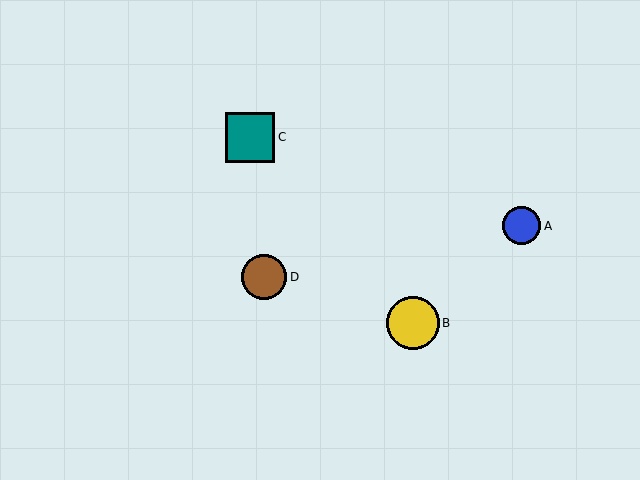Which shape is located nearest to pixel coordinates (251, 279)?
The brown circle (labeled D) at (264, 277) is nearest to that location.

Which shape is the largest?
The yellow circle (labeled B) is the largest.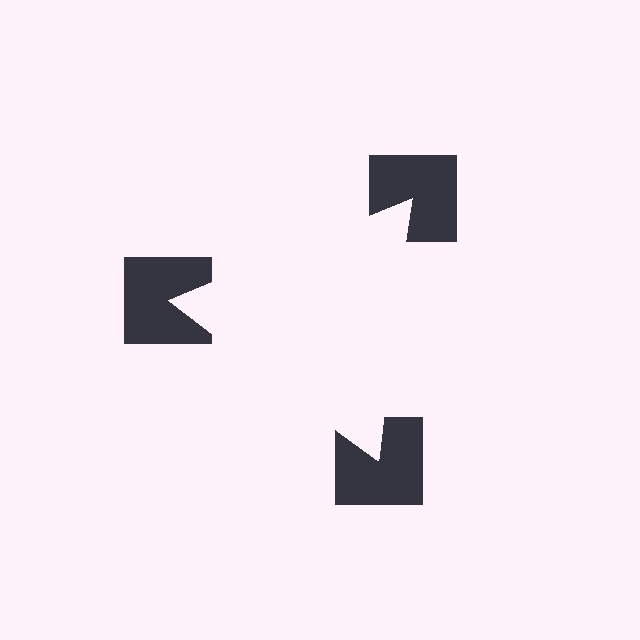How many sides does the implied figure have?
3 sides.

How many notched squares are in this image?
There are 3 — one at each vertex of the illusory triangle.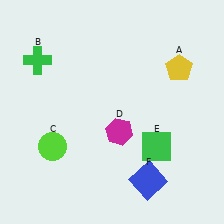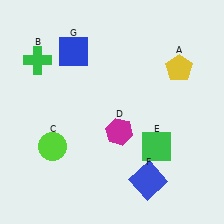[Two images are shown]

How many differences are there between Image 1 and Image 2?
There is 1 difference between the two images.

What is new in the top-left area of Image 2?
A blue square (G) was added in the top-left area of Image 2.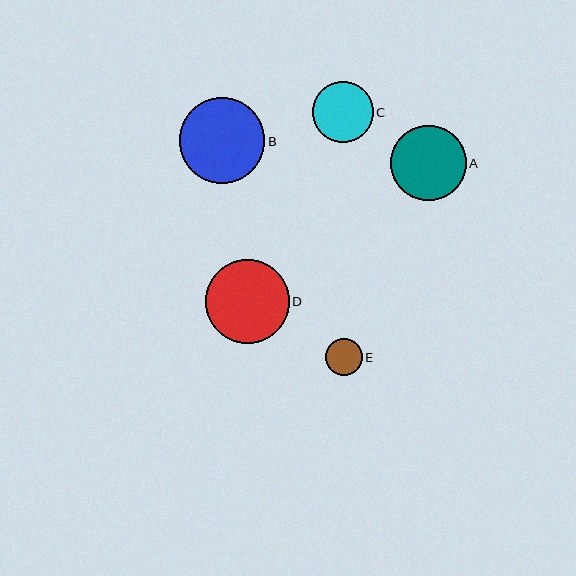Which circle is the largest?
Circle B is the largest with a size of approximately 86 pixels.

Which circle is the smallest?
Circle E is the smallest with a size of approximately 37 pixels.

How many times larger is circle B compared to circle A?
Circle B is approximately 1.1 times the size of circle A.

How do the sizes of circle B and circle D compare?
Circle B and circle D are approximately the same size.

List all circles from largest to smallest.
From largest to smallest: B, D, A, C, E.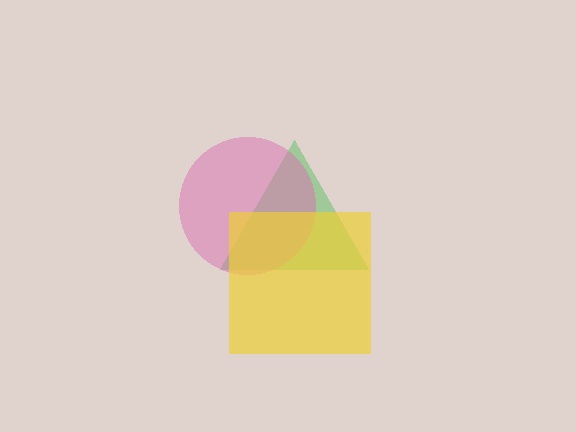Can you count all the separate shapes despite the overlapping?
Yes, there are 3 separate shapes.